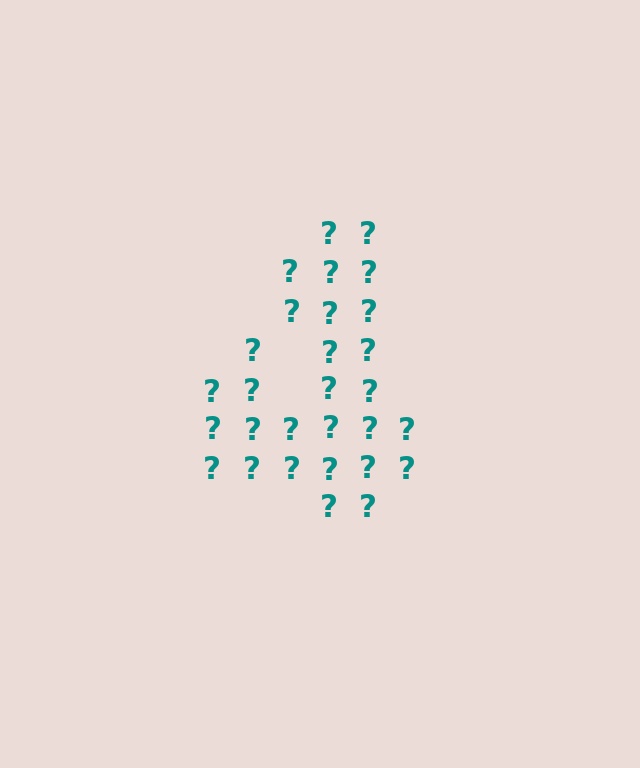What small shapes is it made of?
It is made of small question marks.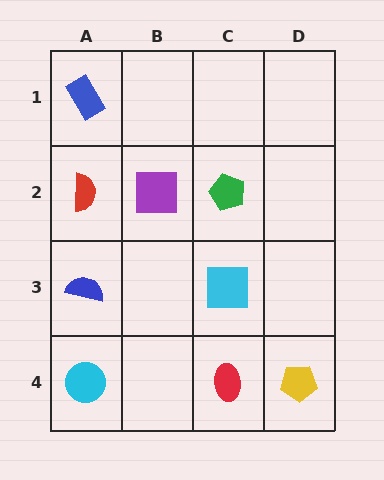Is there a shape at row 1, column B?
No, that cell is empty.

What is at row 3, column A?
A blue semicircle.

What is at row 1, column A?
A blue rectangle.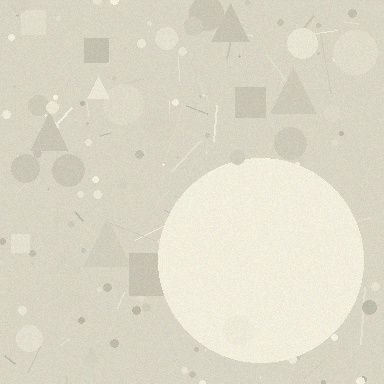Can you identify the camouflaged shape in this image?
The camouflaged shape is a circle.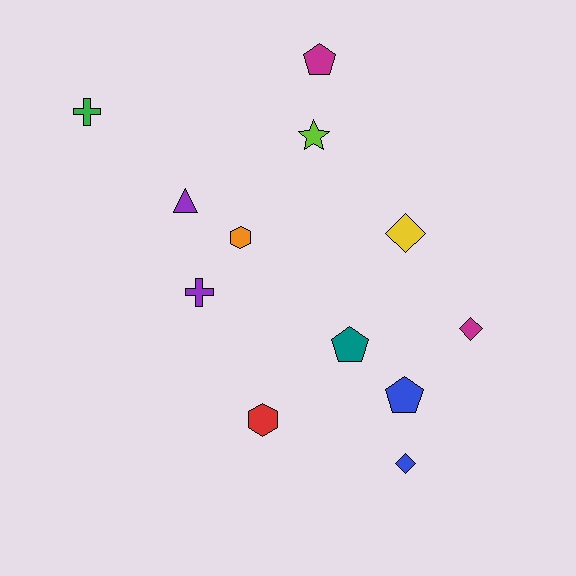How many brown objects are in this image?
There are no brown objects.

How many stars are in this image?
There is 1 star.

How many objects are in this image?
There are 12 objects.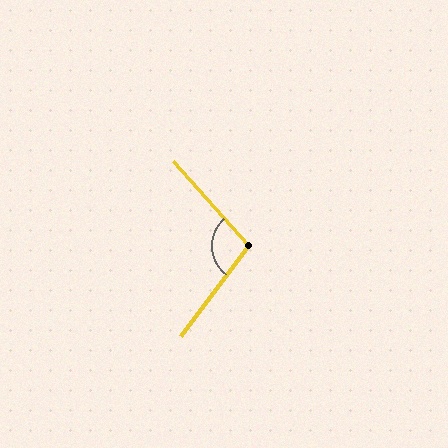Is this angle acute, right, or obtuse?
It is obtuse.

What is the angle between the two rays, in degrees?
Approximately 101 degrees.